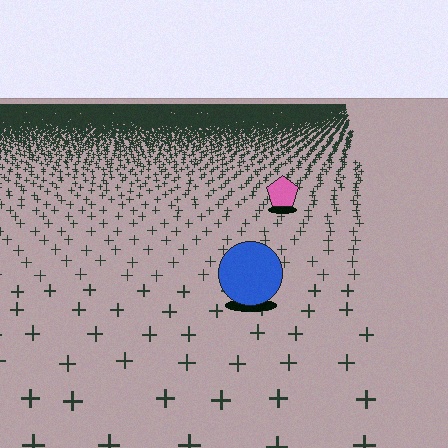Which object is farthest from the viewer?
The pink pentagon is farthest from the viewer. It appears smaller and the ground texture around it is denser.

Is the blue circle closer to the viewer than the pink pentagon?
Yes. The blue circle is closer — you can tell from the texture gradient: the ground texture is coarser near it.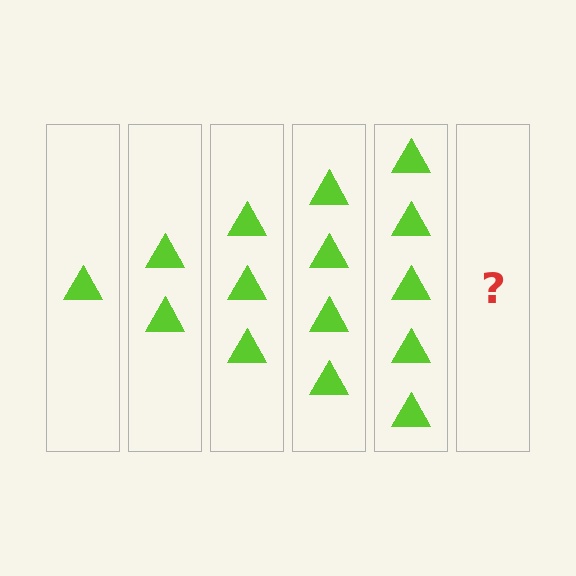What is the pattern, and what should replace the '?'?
The pattern is that each step adds one more triangle. The '?' should be 6 triangles.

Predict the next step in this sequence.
The next step is 6 triangles.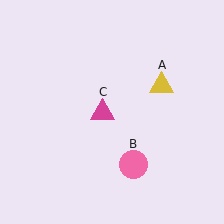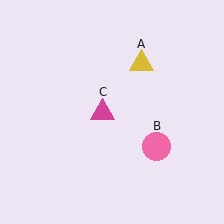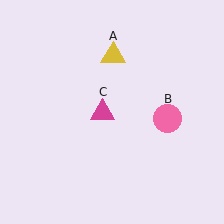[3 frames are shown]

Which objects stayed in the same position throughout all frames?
Magenta triangle (object C) remained stationary.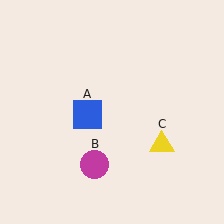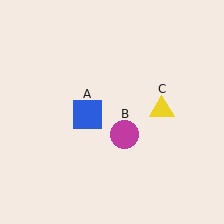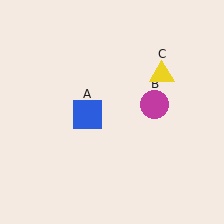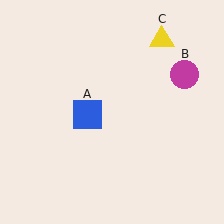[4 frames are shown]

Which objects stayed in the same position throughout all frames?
Blue square (object A) remained stationary.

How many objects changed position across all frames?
2 objects changed position: magenta circle (object B), yellow triangle (object C).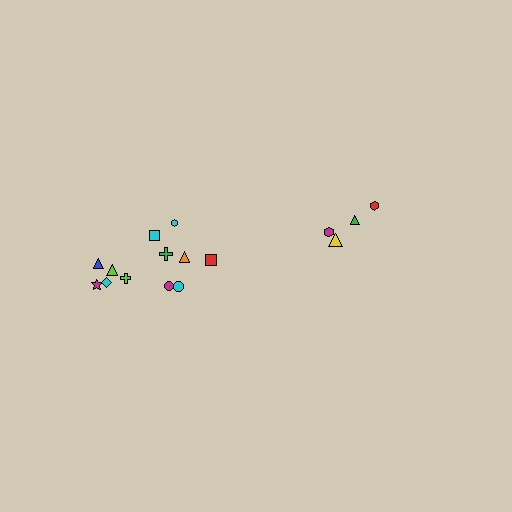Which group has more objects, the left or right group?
The left group.